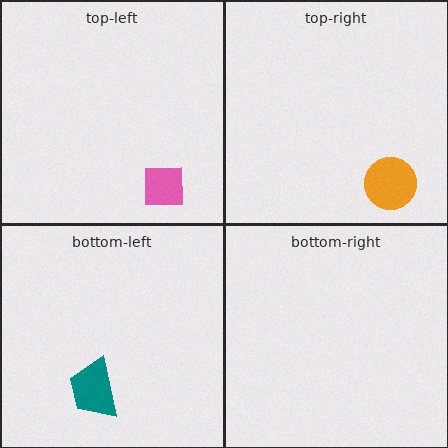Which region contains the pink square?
The top-left region.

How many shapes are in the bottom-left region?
1.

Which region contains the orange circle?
The top-right region.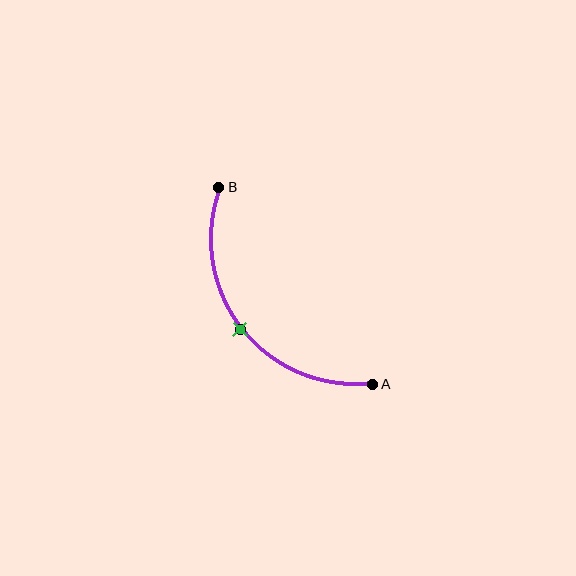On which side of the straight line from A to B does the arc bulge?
The arc bulges below and to the left of the straight line connecting A and B.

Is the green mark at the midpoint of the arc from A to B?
Yes. The green mark lies on the arc at equal arc-length from both A and B — it is the arc midpoint.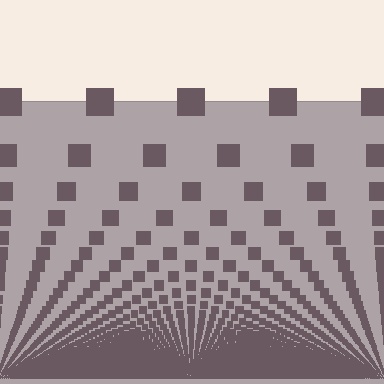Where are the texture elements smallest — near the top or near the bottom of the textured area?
Near the bottom.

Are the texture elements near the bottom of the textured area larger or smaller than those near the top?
Smaller. The gradient is inverted — elements near the bottom are smaller and denser.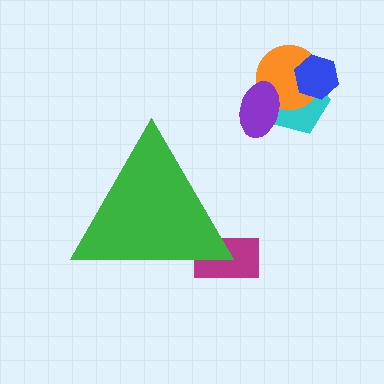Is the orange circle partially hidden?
No, the orange circle is fully visible.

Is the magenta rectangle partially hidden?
Yes, the magenta rectangle is partially hidden behind the green triangle.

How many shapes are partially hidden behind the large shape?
1 shape is partially hidden.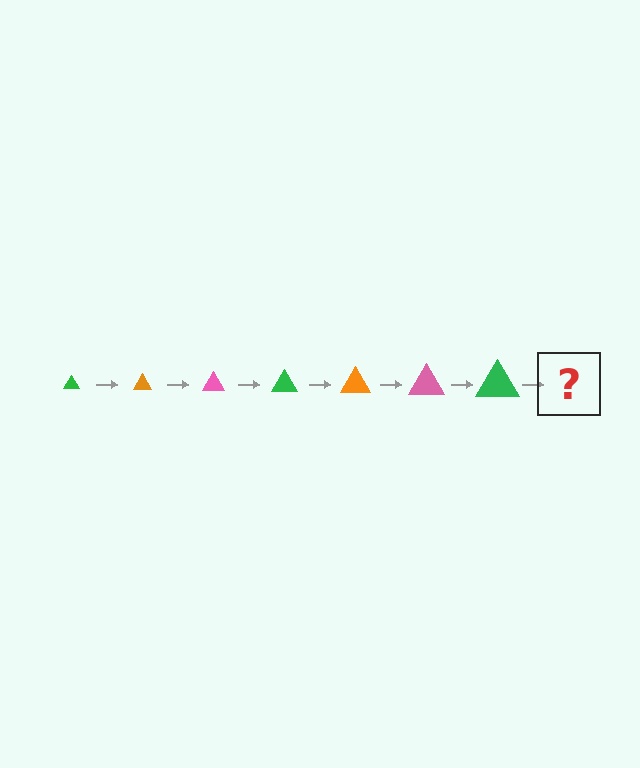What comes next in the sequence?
The next element should be an orange triangle, larger than the previous one.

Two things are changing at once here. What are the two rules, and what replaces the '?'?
The two rules are that the triangle grows larger each step and the color cycles through green, orange, and pink. The '?' should be an orange triangle, larger than the previous one.